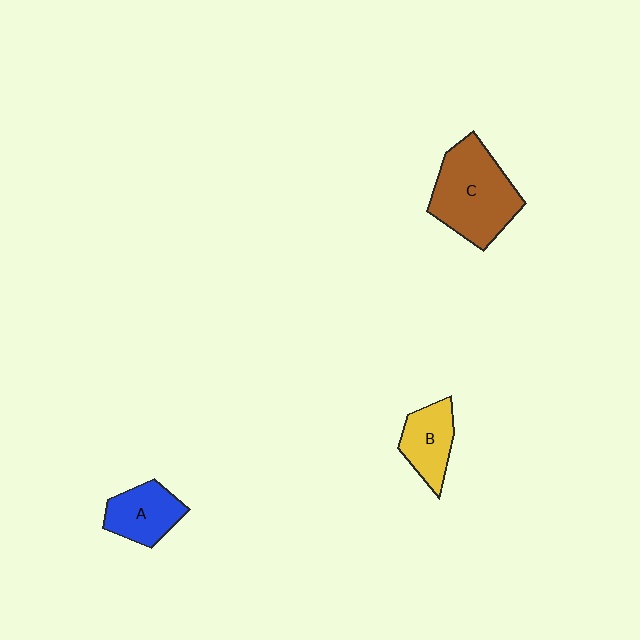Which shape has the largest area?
Shape C (brown).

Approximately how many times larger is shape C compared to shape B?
Approximately 1.9 times.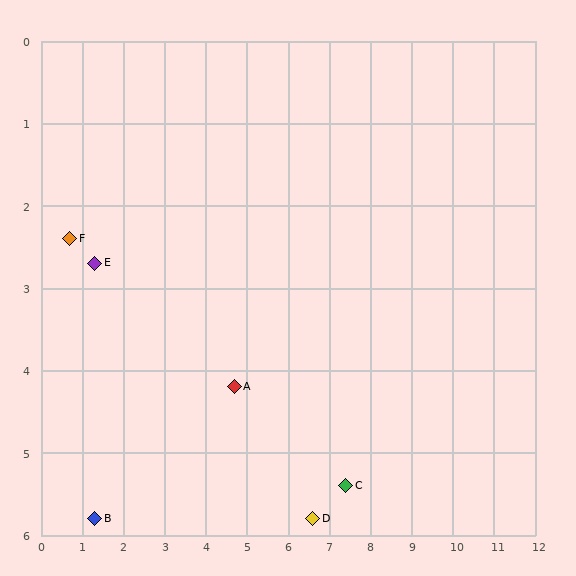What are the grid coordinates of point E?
Point E is at approximately (1.3, 2.7).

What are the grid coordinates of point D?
Point D is at approximately (6.6, 5.8).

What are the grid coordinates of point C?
Point C is at approximately (7.4, 5.4).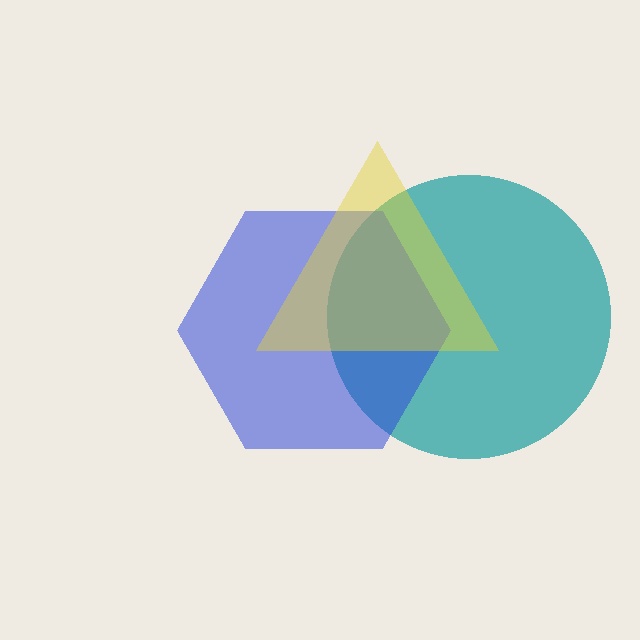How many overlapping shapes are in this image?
There are 3 overlapping shapes in the image.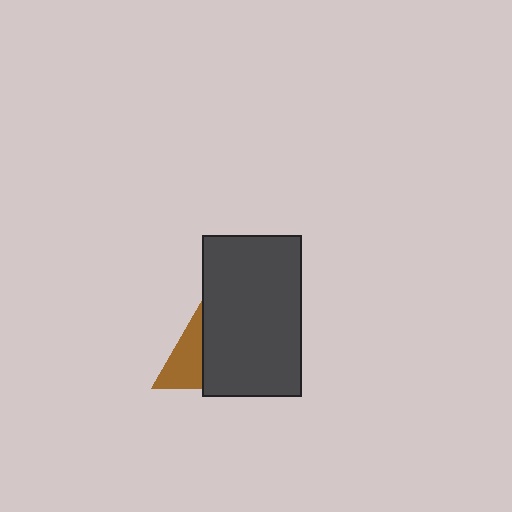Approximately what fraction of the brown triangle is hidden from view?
Roughly 56% of the brown triangle is hidden behind the dark gray rectangle.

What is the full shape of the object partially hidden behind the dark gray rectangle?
The partially hidden object is a brown triangle.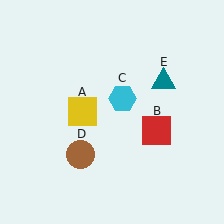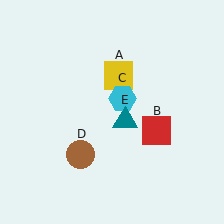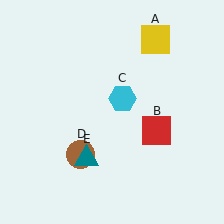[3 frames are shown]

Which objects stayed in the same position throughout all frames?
Red square (object B) and cyan hexagon (object C) and brown circle (object D) remained stationary.